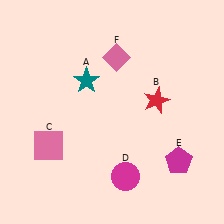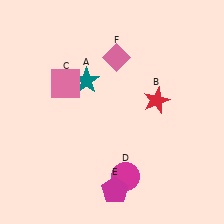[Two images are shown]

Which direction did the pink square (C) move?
The pink square (C) moved up.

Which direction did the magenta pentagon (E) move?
The magenta pentagon (E) moved left.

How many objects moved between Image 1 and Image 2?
2 objects moved between the two images.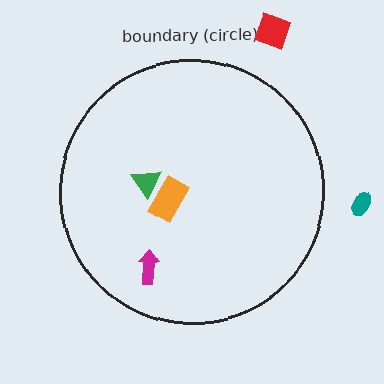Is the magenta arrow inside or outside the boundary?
Inside.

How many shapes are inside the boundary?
3 inside, 2 outside.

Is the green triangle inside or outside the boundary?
Inside.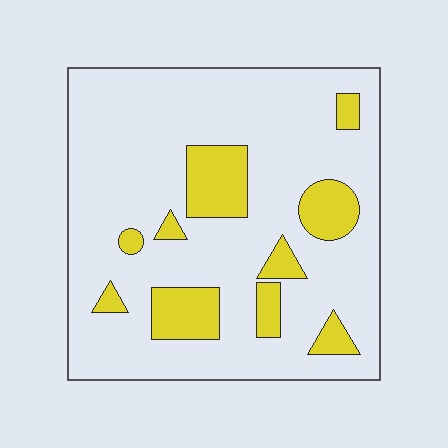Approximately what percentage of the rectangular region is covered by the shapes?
Approximately 20%.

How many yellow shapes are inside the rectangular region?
10.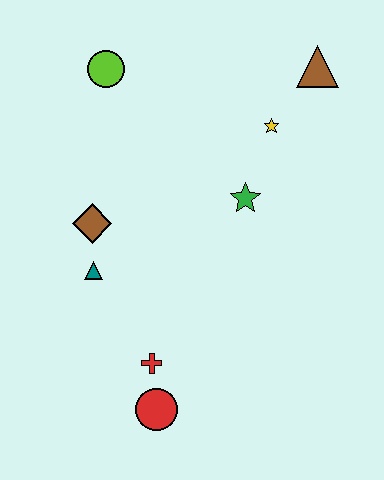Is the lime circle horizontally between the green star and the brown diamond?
Yes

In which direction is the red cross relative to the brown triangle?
The red cross is below the brown triangle.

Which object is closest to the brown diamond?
The teal triangle is closest to the brown diamond.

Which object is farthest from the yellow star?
The red circle is farthest from the yellow star.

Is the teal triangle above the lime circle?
No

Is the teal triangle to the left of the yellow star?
Yes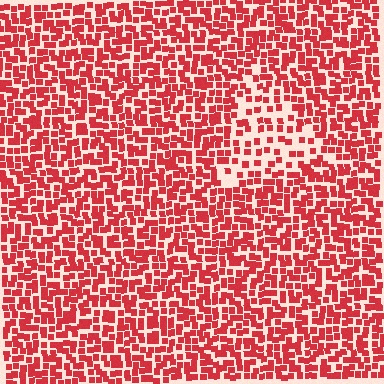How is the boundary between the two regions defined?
The boundary is defined by a change in element density (approximately 2.0x ratio). All elements are the same color, size, and shape.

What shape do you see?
I see a triangle.